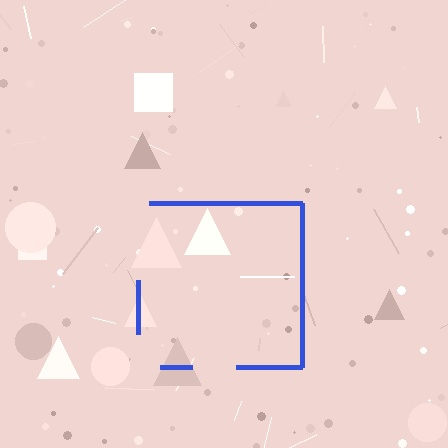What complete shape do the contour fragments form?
The contour fragments form a square.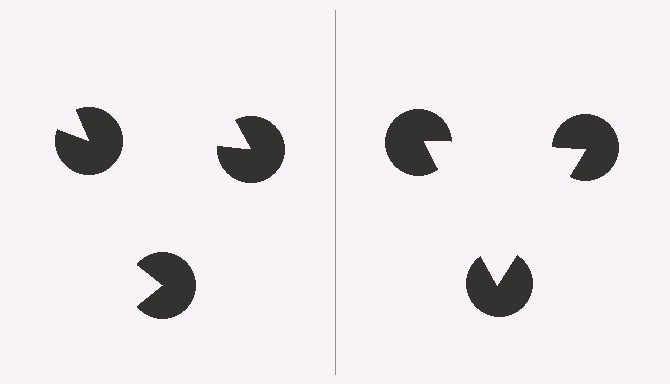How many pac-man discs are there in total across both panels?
6 — 3 on each side.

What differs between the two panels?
The pac-man discs are positioned identically on both sides; only the wedge orientations differ. On the right they align to a triangle; on the left they are misaligned.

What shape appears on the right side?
An illusory triangle.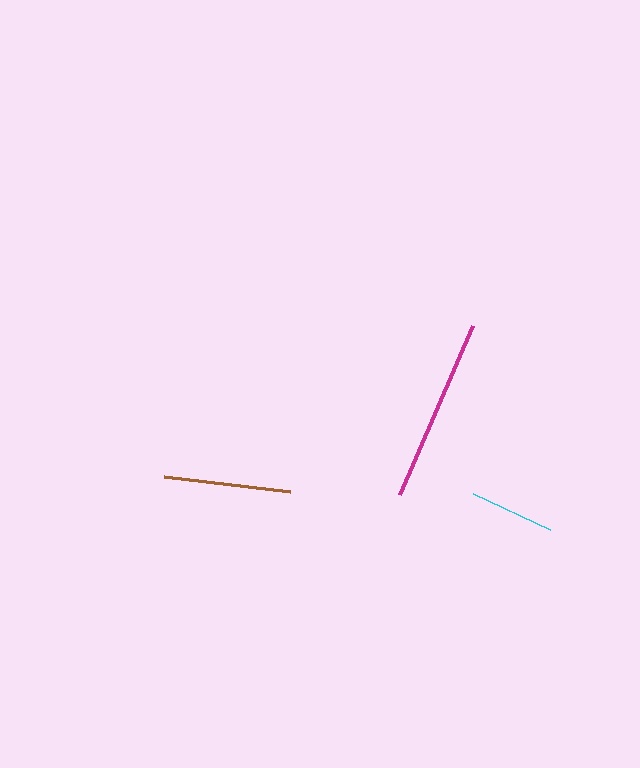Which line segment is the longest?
The magenta line is the longest at approximately 184 pixels.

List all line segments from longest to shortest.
From longest to shortest: magenta, brown, cyan.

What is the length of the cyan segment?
The cyan segment is approximately 85 pixels long.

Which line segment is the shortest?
The cyan line is the shortest at approximately 85 pixels.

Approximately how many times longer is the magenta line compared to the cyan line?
The magenta line is approximately 2.2 times the length of the cyan line.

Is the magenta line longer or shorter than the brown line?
The magenta line is longer than the brown line.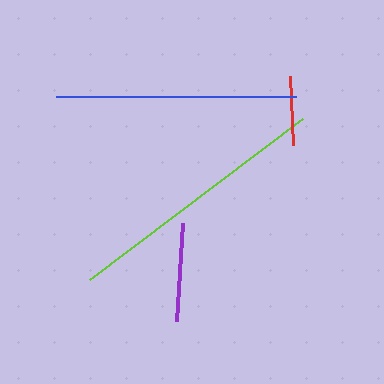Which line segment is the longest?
The lime line is the longest at approximately 267 pixels.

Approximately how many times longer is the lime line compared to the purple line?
The lime line is approximately 2.7 times the length of the purple line.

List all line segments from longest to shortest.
From longest to shortest: lime, blue, purple, red.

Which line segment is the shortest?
The red line is the shortest at approximately 70 pixels.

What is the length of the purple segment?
The purple segment is approximately 99 pixels long.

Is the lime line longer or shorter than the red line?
The lime line is longer than the red line.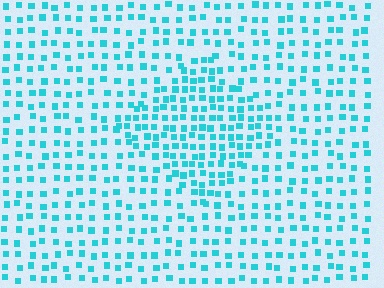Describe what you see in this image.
The image contains small cyan elements arranged at two different densities. A diamond-shaped region is visible where the elements are more densely packed than the surrounding area.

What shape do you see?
I see a diamond.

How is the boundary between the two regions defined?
The boundary is defined by a change in element density (approximately 1.7x ratio). All elements are the same color, size, and shape.